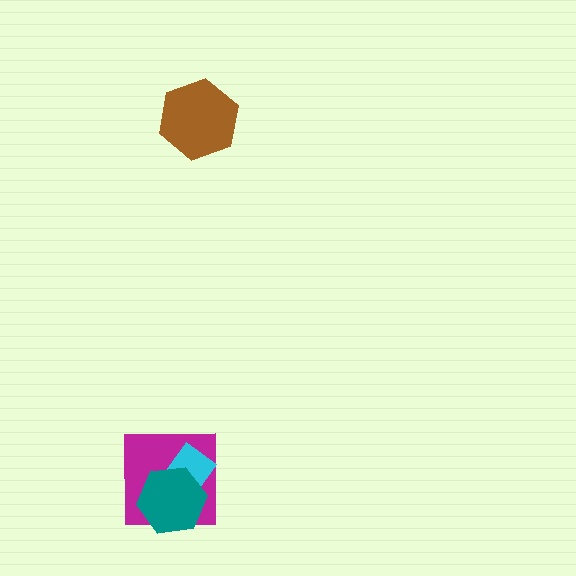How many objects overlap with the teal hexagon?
2 objects overlap with the teal hexagon.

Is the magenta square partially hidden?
Yes, it is partially covered by another shape.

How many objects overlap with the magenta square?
2 objects overlap with the magenta square.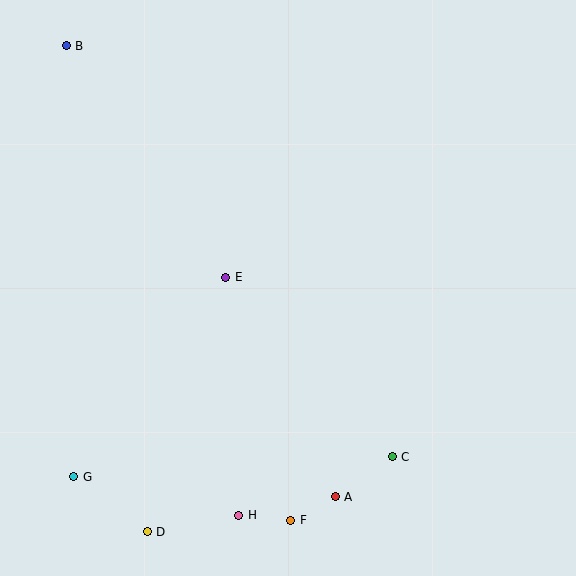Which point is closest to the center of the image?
Point E at (226, 277) is closest to the center.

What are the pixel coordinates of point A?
Point A is at (335, 497).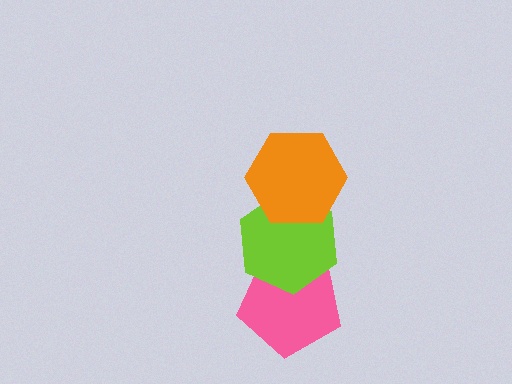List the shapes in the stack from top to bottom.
From top to bottom: the orange hexagon, the lime hexagon, the pink pentagon.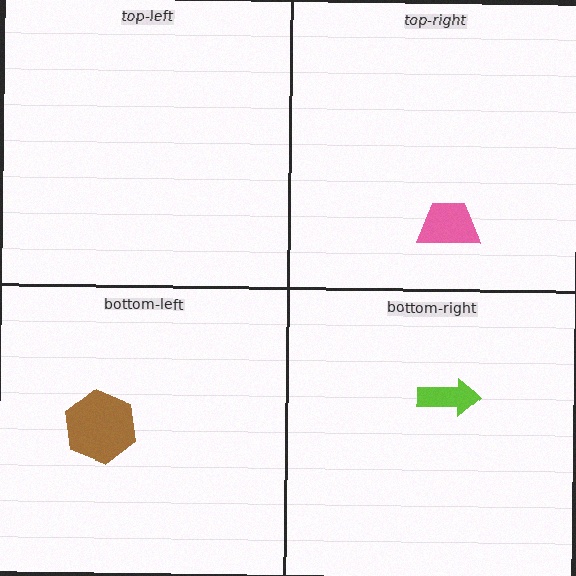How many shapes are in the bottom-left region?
1.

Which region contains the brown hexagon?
The bottom-left region.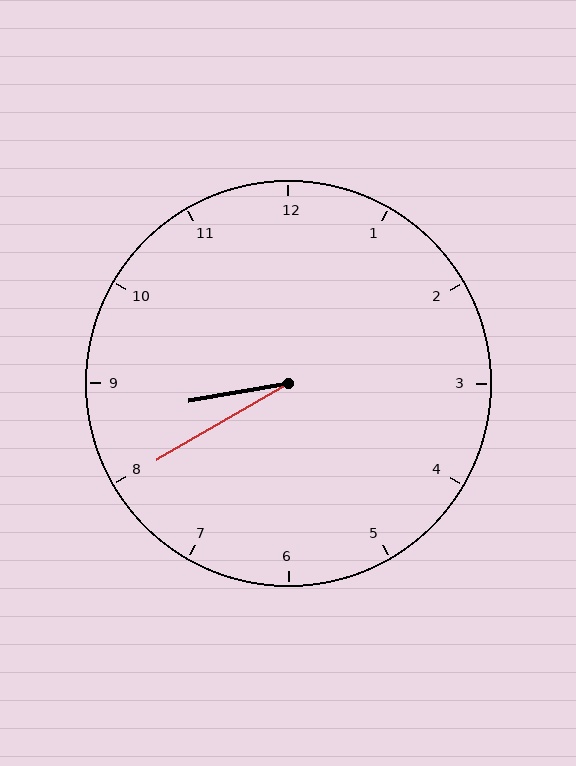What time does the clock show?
8:40.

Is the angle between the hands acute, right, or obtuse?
It is acute.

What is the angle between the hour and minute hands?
Approximately 20 degrees.